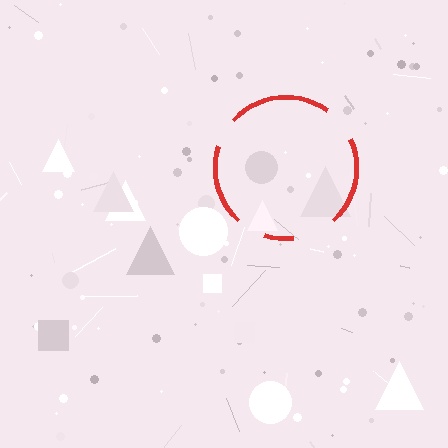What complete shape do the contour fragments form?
The contour fragments form a circle.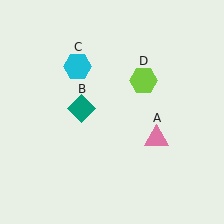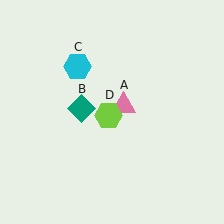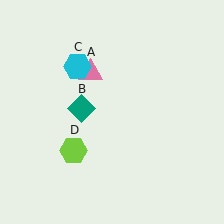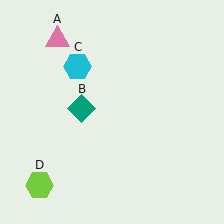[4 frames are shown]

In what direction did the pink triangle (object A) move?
The pink triangle (object A) moved up and to the left.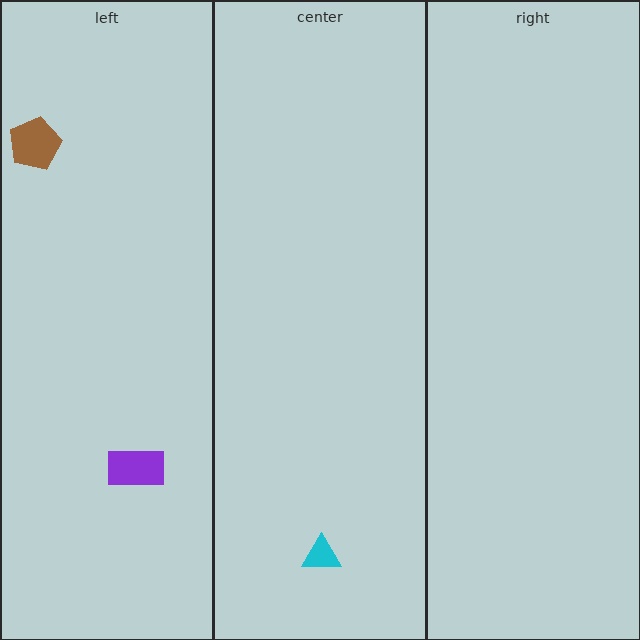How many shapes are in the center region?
1.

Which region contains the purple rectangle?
The left region.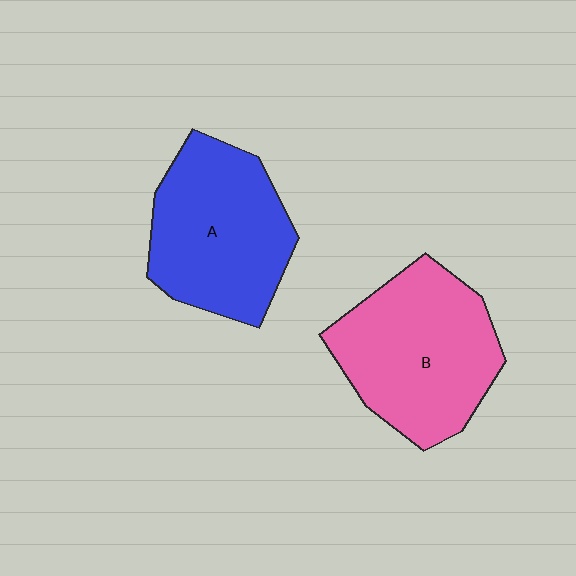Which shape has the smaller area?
Shape A (blue).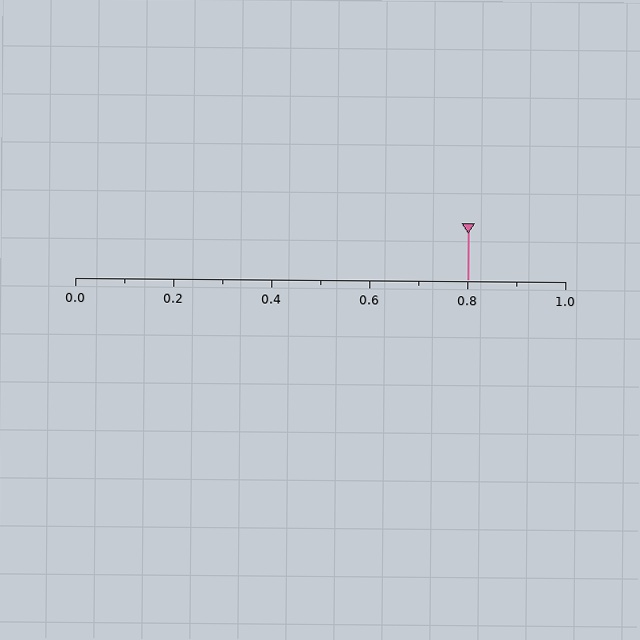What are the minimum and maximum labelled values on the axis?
The axis runs from 0.0 to 1.0.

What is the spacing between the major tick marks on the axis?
The major ticks are spaced 0.2 apart.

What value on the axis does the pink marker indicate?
The marker indicates approximately 0.8.